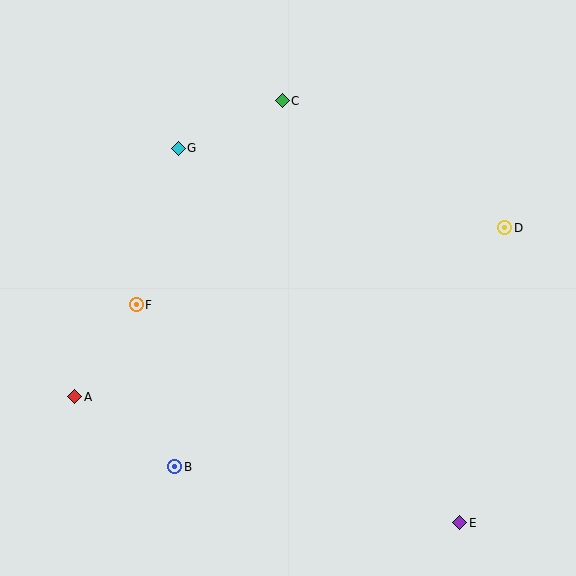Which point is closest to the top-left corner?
Point G is closest to the top-left corner.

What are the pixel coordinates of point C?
Point C is at (282, 101).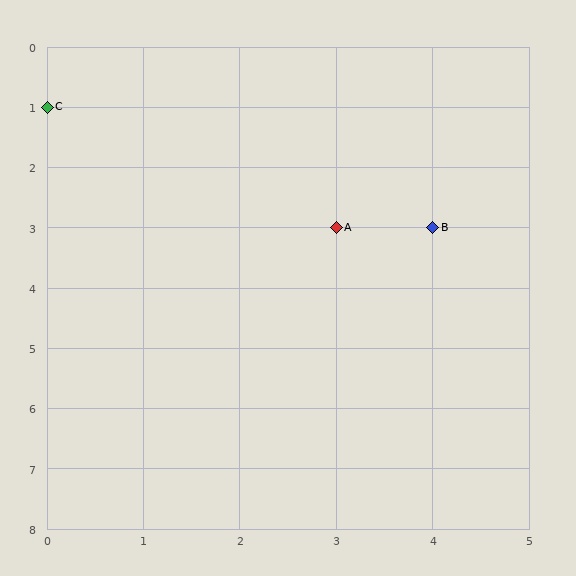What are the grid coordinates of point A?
Point A is at grid coordinates (3, 3).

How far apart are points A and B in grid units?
Points A and B are 1 column apart.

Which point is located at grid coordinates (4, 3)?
Point B is at (4, 3).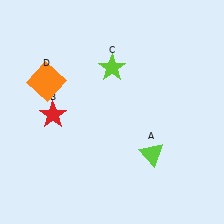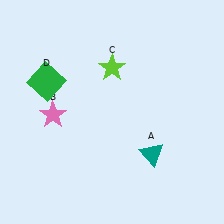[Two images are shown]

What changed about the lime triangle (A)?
In Image 1, A is lime. In Image 2, it changed to teal.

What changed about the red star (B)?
In Image 1, B is red. In Image 2, it changed to pink.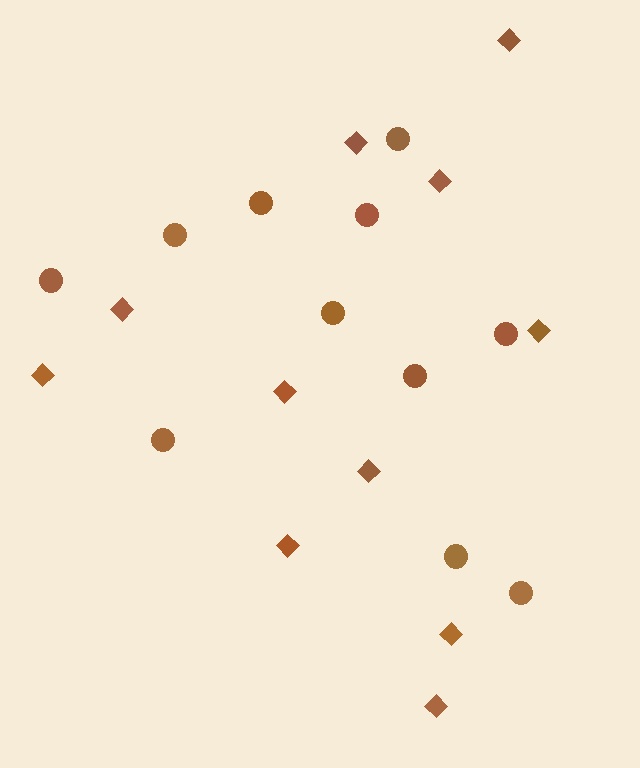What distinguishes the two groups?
There are 2 groups: one group of circles (11) and one group of diamonds (11).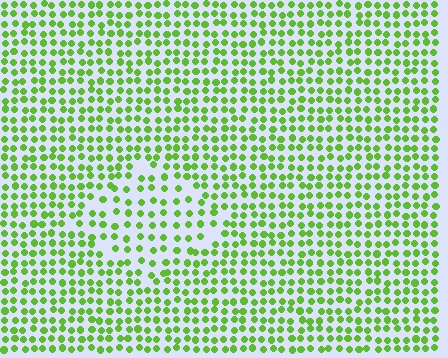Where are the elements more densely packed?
The elements are more densely packed outside the diamond boundary.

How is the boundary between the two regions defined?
The boundary is defined by a change in element density (approximately 1.6x ratio). All elements are the same color, size, and shape.